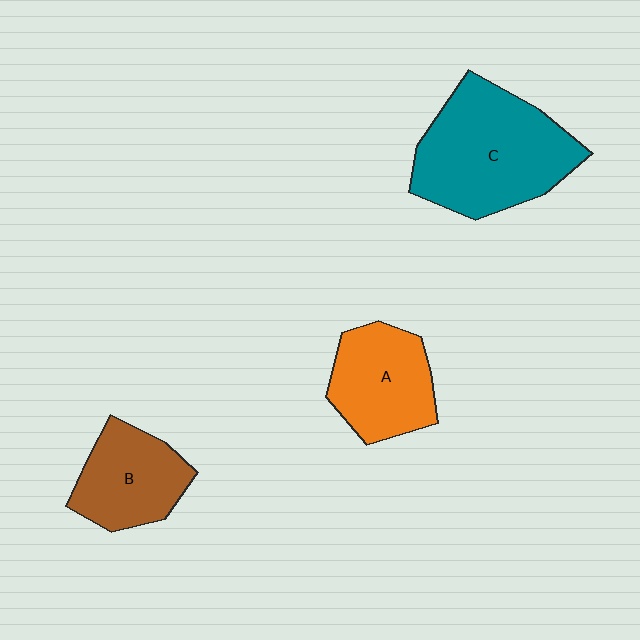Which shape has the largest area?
Shape C (teal).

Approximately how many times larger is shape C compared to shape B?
Approximately 1.8 times.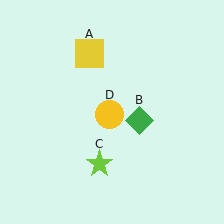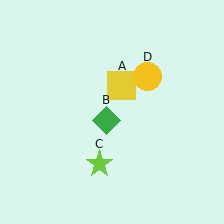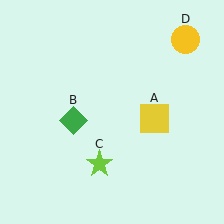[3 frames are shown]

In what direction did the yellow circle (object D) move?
The yellow circle (object D) moved up and to the right.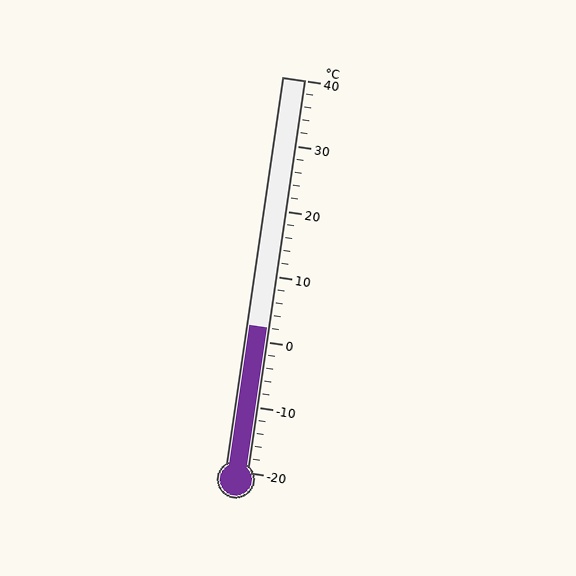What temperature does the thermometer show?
The thermometer shows approximately 2°C.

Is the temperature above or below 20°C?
The temperature is below 20°C.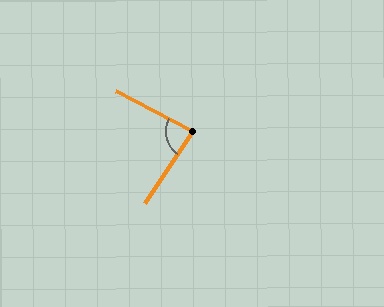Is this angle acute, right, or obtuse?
It is acute.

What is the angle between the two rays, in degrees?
Approximately 84 degrees.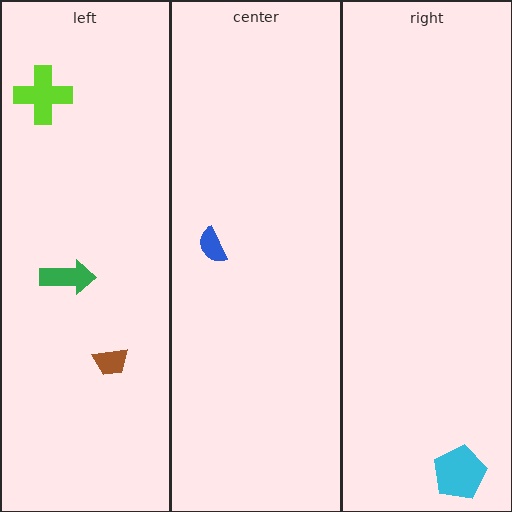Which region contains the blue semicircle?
The center region.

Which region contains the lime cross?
The left region.